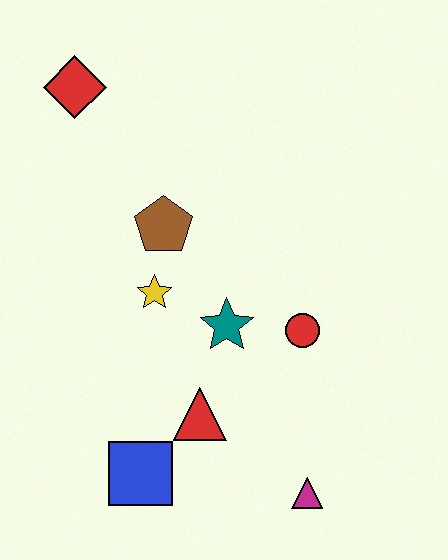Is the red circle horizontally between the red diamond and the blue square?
No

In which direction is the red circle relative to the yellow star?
The red circle is to the right of the yellow star.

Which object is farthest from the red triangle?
The red diamond is farthest from the red triangle.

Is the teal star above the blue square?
Yes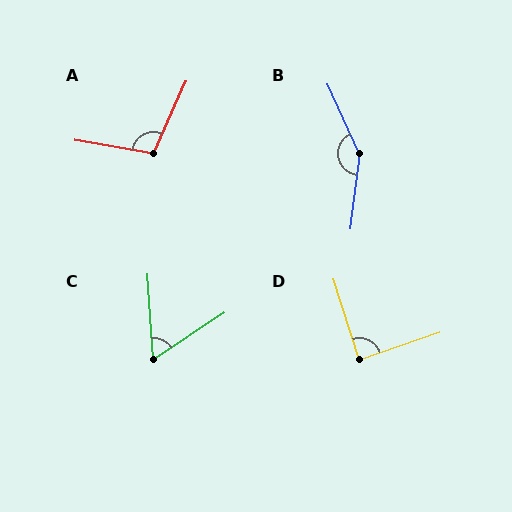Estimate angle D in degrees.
Approximately 88 degrees.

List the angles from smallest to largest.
C (59°), D (88°), A (104°), B (148°).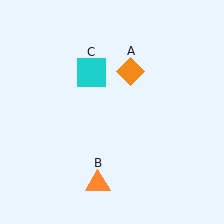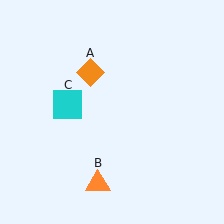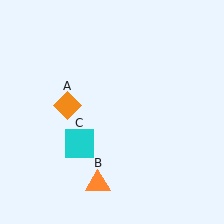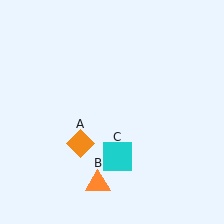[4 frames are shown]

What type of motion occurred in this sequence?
The orange diamond (object A), cyan square (object C) rotated counterclockwise around the center of the scene.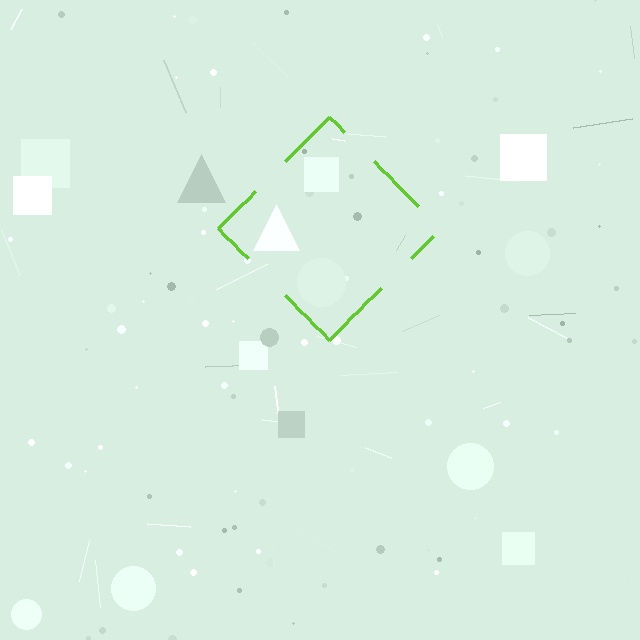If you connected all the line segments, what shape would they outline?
They would outline a diamond.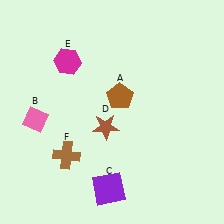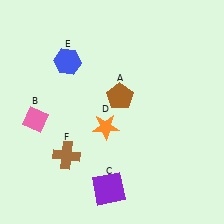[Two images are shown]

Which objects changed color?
D changed from brown to orange. E changed from magenta to blue.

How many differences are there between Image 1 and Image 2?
There are 2 differences between the two images.